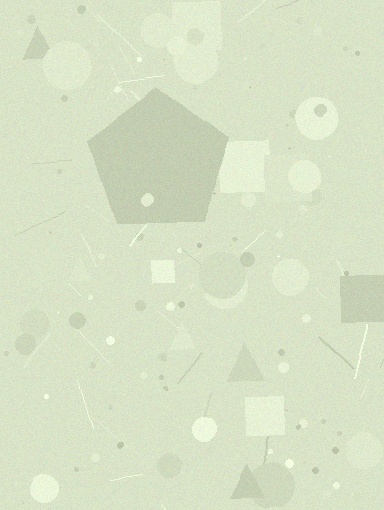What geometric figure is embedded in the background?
A pentagon is embedded in the background.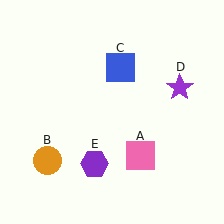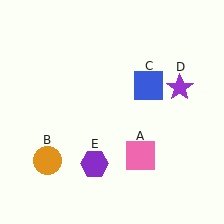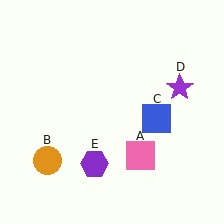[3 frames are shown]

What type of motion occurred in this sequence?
The blue square (object C) rotated clockwise around the center of the scene.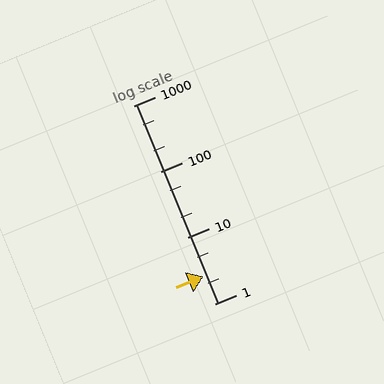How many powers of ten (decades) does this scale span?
The scale spans 3 decades, from 1 to 1000.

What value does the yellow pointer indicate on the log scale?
The pointer indicates approximately 2.6.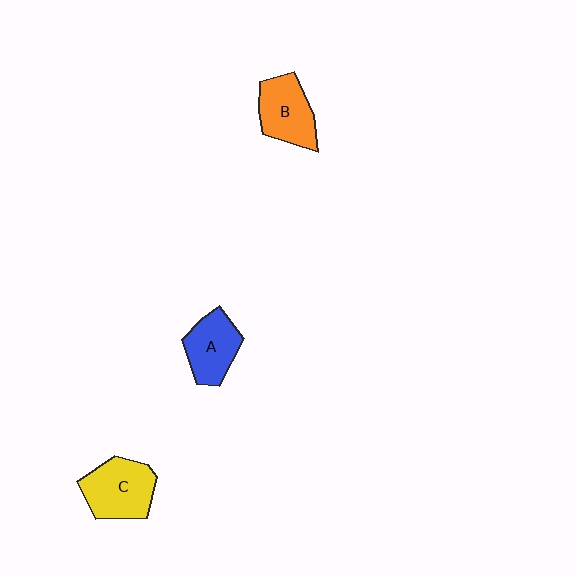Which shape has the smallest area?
Shape A (blue).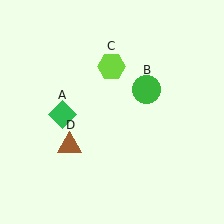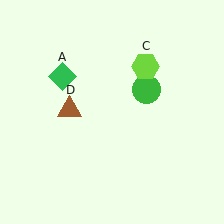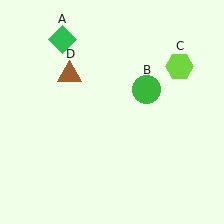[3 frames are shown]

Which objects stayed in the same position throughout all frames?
Green circle (object B) remained stationary.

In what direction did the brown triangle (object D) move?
The brown triangle (object D) moved up.